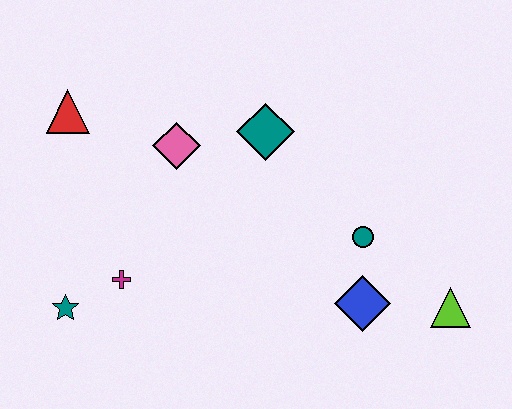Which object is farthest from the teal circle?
The red triangle is farthest from the teal circle.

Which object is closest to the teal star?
The magenta cross is closest to the teal star.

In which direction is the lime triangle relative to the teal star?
The lime triangle is to the right of the teal star.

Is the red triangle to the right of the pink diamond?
No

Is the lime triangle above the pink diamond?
No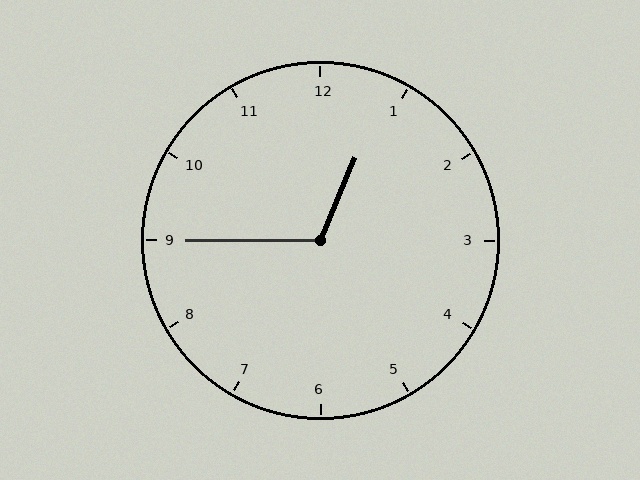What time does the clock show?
12:45.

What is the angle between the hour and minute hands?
Approximately 112 degrees.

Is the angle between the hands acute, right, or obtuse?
It is obtuse.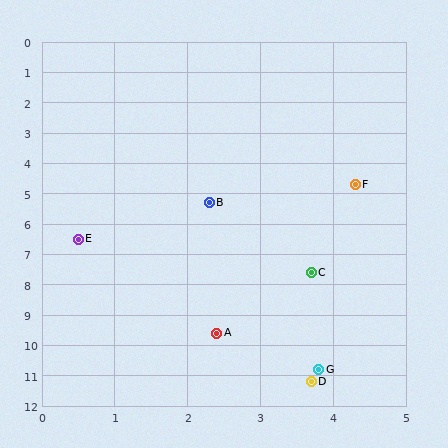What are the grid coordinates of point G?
Point G is at approximately (3.8, 10.8).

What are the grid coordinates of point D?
Point D is at approximately (3.7, 11.2).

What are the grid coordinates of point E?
Point E is at approximately (0.5, 6.5).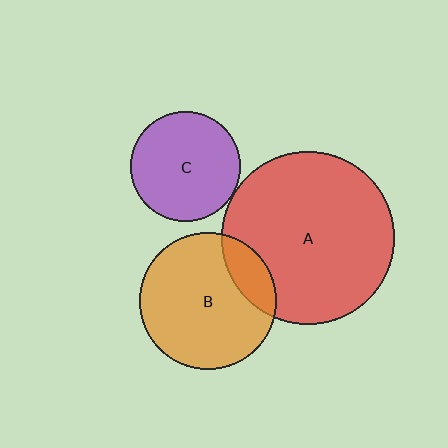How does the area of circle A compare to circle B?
Approximately 1.6 times.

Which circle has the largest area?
Circle A (red).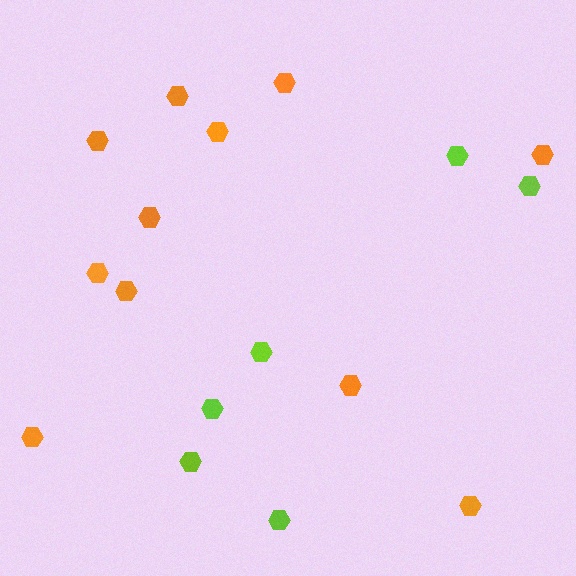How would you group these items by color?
There are 2 groups: one group of orange hexagons (11) and one group of lime hexagons (6).